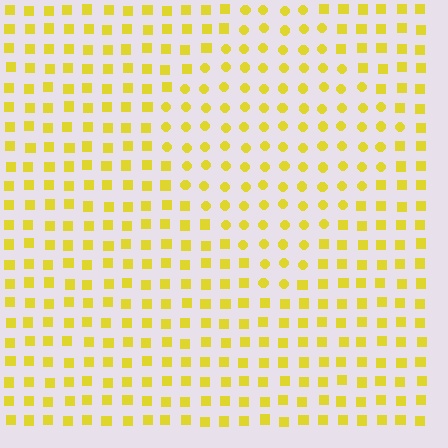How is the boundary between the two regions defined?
The boundary is defined by a change in element shape: circles inside vs. squares outside. All elements share the same color and spacing.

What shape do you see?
I see a diamond.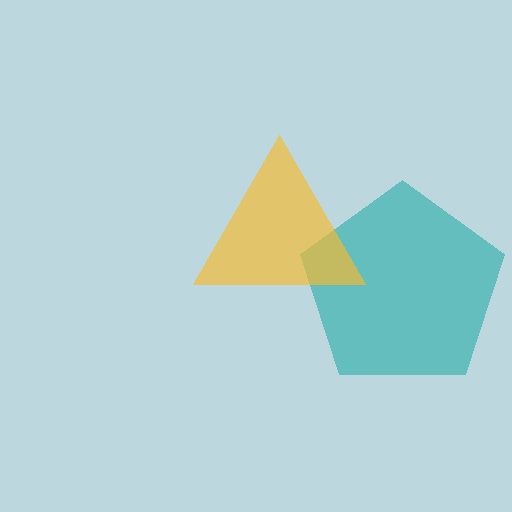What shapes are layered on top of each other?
The layered shapes are: a teal pentagon, a yellow triangle.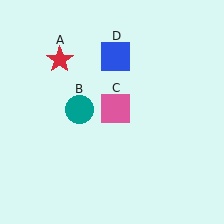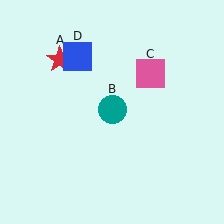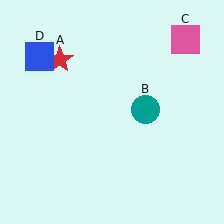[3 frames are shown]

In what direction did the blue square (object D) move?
The blue square (object D) moved left.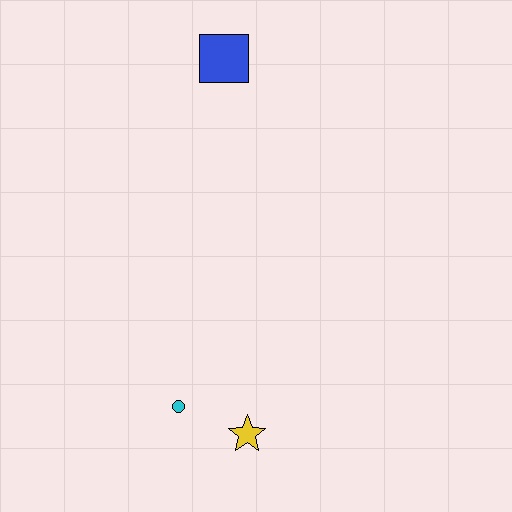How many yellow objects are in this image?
There is 1 yellow object.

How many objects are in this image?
There are 3 objects.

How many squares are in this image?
There is 1 square.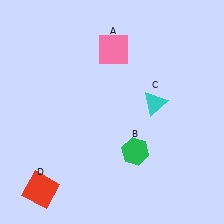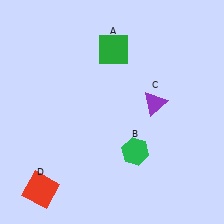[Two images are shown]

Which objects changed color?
A changed from pink to green. C changed from cyan to purple.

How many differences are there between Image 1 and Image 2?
There are 2 differences between the two images.